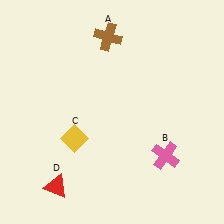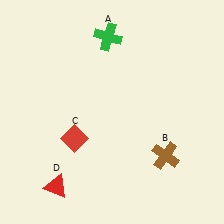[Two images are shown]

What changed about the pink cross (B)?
In Image 1, B is pink. In Image 2, it changed to brown.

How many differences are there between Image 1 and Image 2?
There are 3 differences between the two images.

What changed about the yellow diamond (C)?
In Image 1, C is yellow. In Image 2, it changed to red.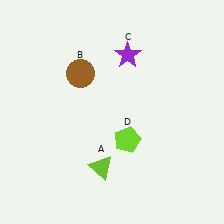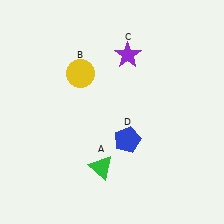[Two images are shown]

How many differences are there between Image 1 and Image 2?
There are 3 differences between the two images.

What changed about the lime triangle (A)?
In Image 1, A is lime. In Image 2, it changed to green.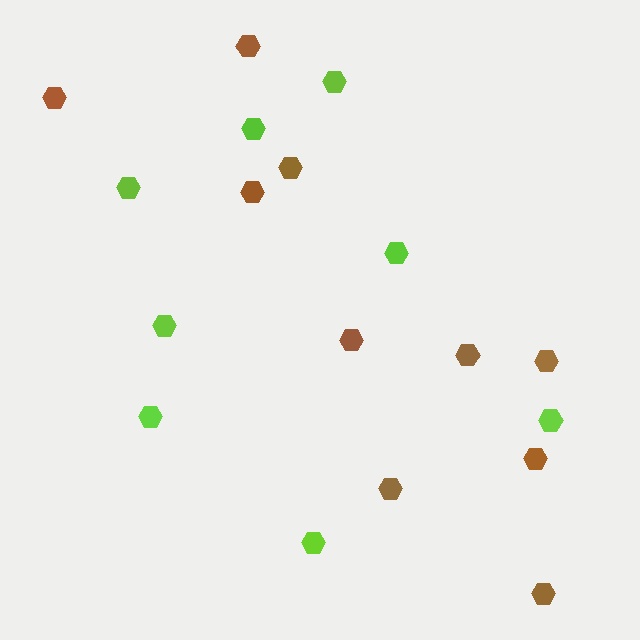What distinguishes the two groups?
There are 2 groups: one group of brown hexagons (10) and one group of lime hexagons (8).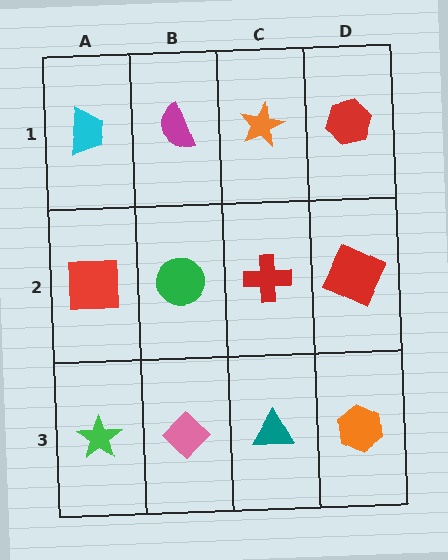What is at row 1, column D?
A red hexagon.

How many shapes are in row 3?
4 shapes.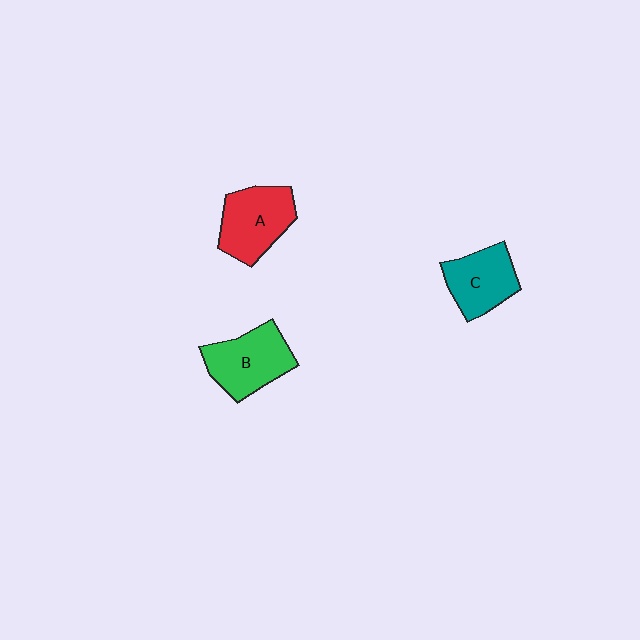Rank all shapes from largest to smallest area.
From largest to smallest: B (green), A (red), C (teal).